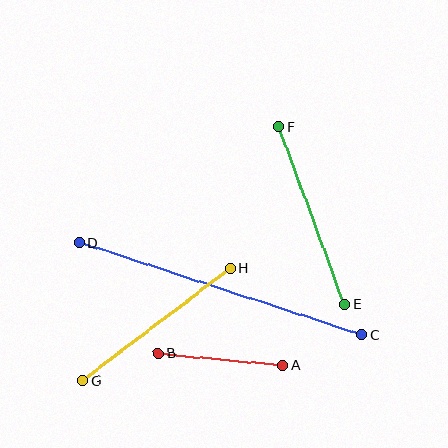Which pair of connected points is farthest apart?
Points C and D are farthest apart.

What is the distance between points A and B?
The distance is approximately 125 pixels.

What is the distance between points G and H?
The distance is approximately 185 pixels.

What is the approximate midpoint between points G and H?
The midpoint is at approximately (156, 324) pixels.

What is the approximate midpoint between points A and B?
The midpoint is at approximately (221, 359) pixels.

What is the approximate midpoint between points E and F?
The midpoint is at approximately (312, 215) pixels.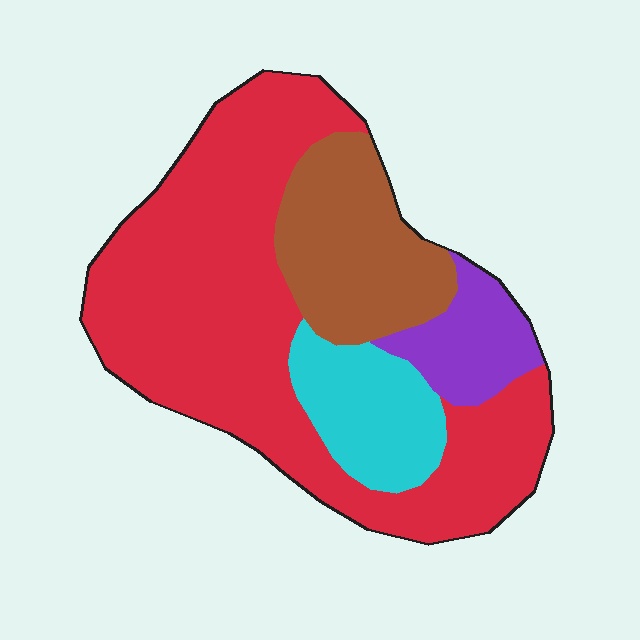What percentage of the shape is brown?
Brown covers around 20% of the shape.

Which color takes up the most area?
Red, at roughly 60%.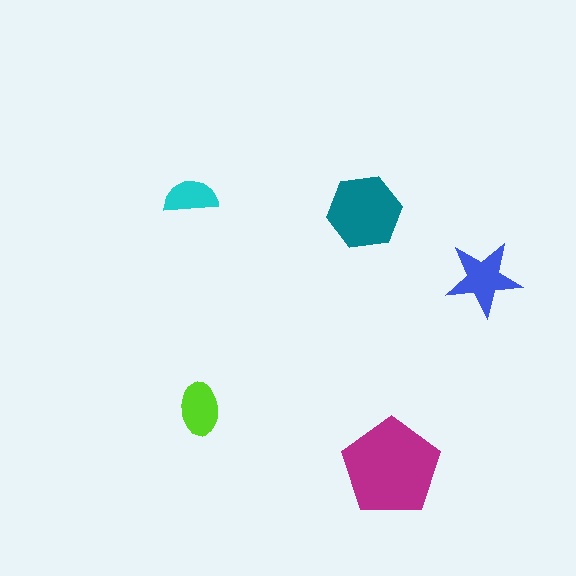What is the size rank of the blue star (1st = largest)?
3rd.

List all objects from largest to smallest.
The magenta pentagon, the teal hexagon, the blue star, the lime ellipse, the cyan semicircle.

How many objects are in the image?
There are 5 objects in the image.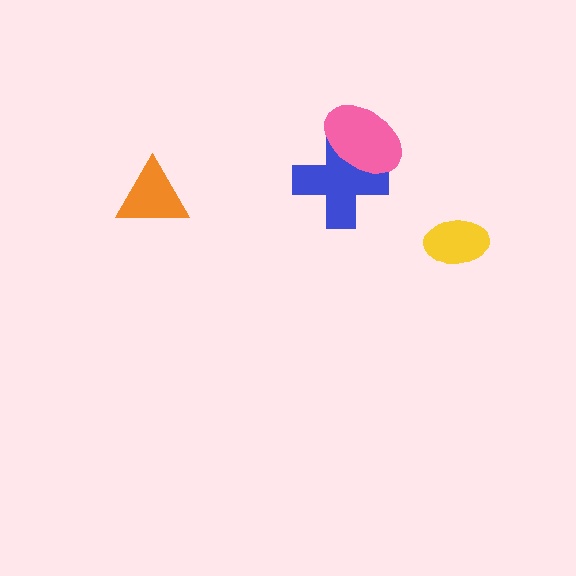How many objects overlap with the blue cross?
1 object overlaps with the blue cross.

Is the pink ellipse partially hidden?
No, no other shape covers it.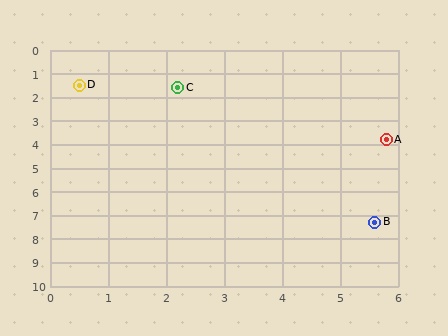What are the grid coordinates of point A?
Point A is at approximately (5.8, 3.8).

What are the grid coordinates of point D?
Point D is at approximately (0.5, 1.5).